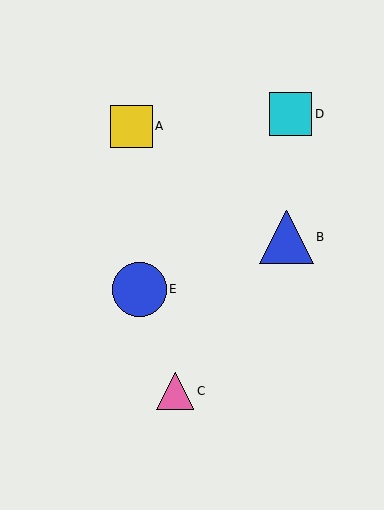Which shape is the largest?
The blue circle (labeled E) is the largest.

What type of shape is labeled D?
Shape D is a cyan square.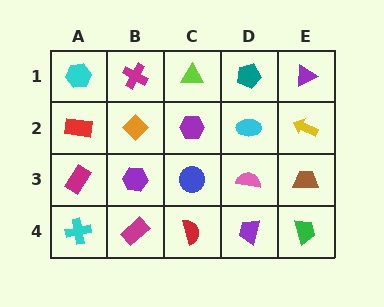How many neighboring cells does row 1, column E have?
2.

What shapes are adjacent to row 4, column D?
A pink semicircle (row 3, column D), a red semicircle (row 4, column C), a green trapezoid (row 4, column E).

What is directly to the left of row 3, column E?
A pink semicircle.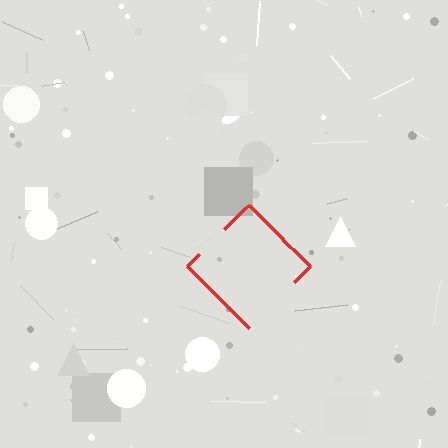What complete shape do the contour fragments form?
The contour fragments form a diamond.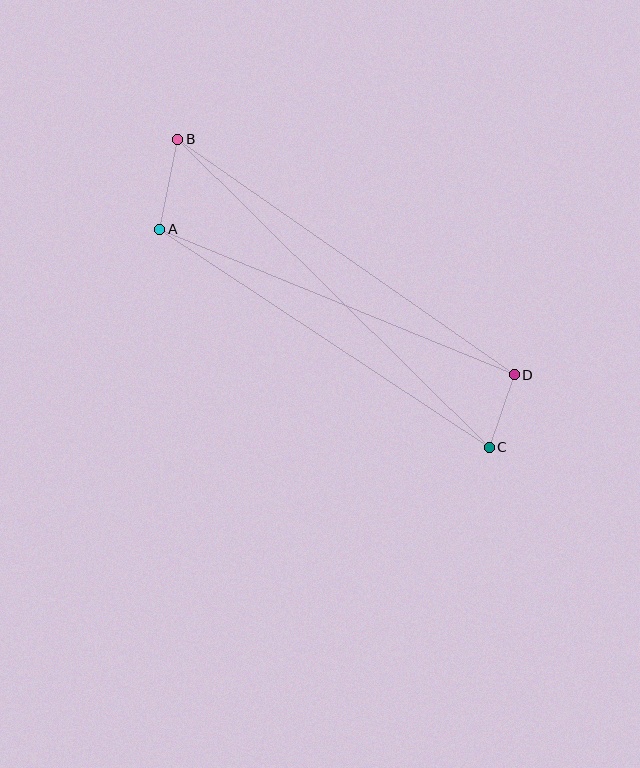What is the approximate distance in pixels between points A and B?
The distance between A and B is approximately 92 pixels.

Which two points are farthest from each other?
Points B and C are farthest from each other.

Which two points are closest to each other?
Points C and D are closest to each other.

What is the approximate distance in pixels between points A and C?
The distance between A and C is approximately 395 pixels.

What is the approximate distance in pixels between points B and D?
The distance between B and D is approximately 411 pixels.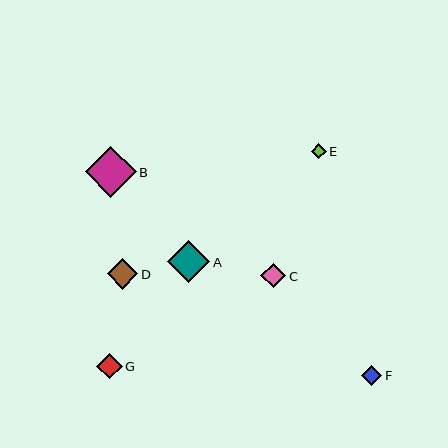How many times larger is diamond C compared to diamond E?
Diamond C is approximately 1.6 times the size of diamond E.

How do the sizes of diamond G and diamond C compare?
Diamond G and diamond C are approximately the same size.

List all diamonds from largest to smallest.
From largest to smallest: B, A, D, G, C, F, E.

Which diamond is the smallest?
Diamond E is the smallest with a size of approximately 15 pixels.